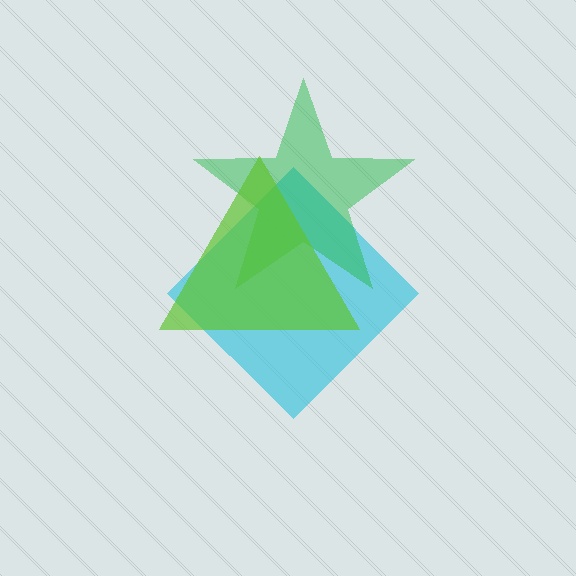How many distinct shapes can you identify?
There are 3 distinct shapes: a cyan diamond, a green star, a lime triangle.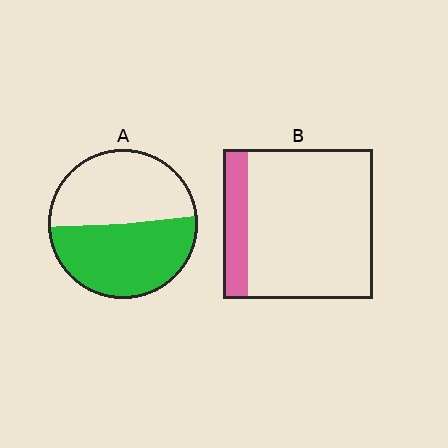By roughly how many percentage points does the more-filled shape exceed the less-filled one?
By roughly 35 percentage points (A over B).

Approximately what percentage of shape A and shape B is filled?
A is approximately 50% and B is approximately 15%.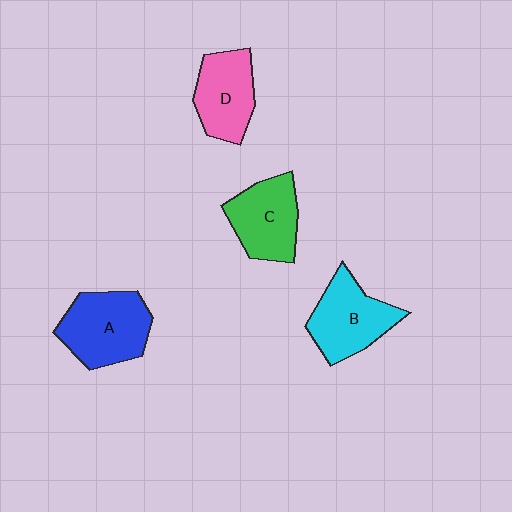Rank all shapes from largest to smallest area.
From largest to smallest: A (blue), B (cyan), C (green), D (pink).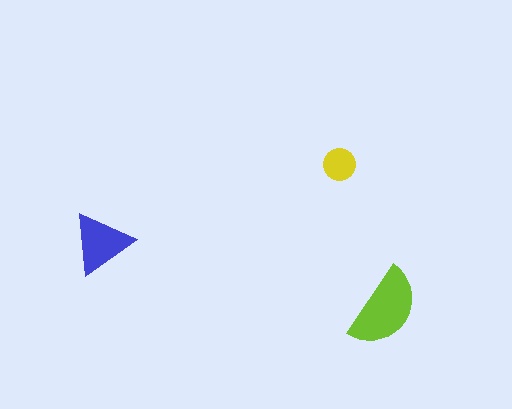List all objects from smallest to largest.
The yellow circle, the blue triangle, the lime semicircle.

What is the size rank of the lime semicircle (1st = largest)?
1st.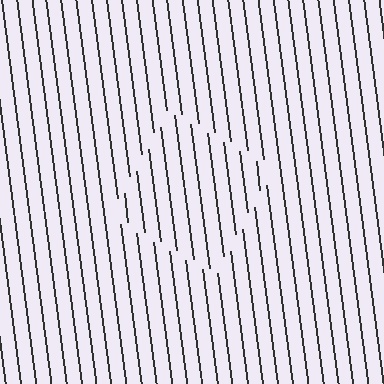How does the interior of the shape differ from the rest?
The interior of the shape contains the same grating, shifted by half a period — the contour is defined by the phase discontinuity where line-ends from the inner and outer gratings abut.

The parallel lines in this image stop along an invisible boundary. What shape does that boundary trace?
An illusory square. The interior of the shape contains the same grating, shifted by half a period — the contour is defined by the phase discontinuity where line-ends from the inner and outer gratings abut.